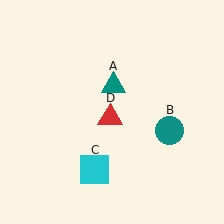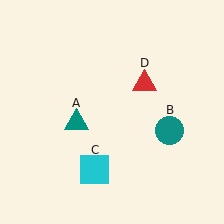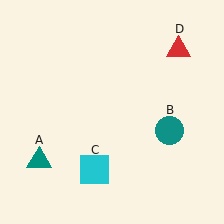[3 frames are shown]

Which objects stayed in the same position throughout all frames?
Teal circle (object B) and cyan square (object C) remained stationary.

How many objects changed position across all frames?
2 objects changed position: teal triangle (object A), red triangle (object D).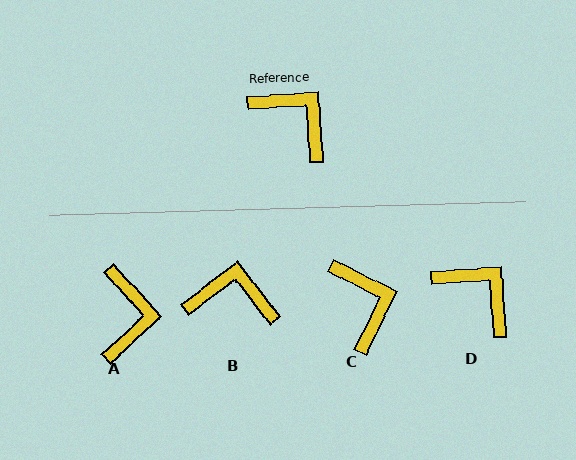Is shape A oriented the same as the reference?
No, it is off by about 51 degrees.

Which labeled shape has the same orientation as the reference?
D.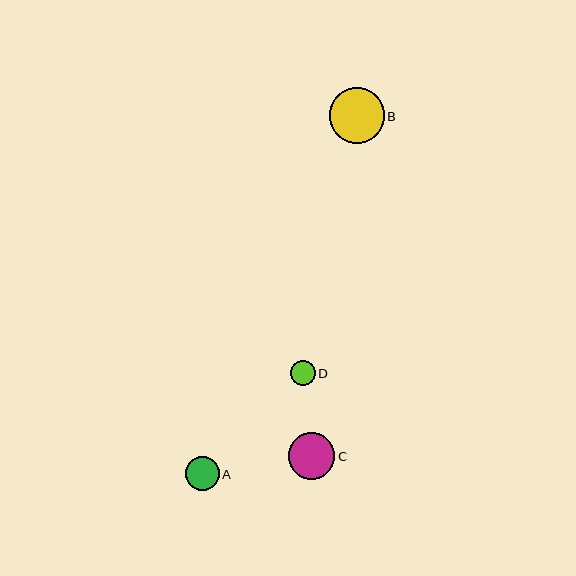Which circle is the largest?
Circle B is the largest with a size of approximately 55 pixels.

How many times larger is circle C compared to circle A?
Circle C is approximately 1.4 times the size of circle A.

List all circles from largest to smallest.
From largest to smallest: B, C, A, D.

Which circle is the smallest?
Circle D is the smallest with a size of approximately 25 pixels.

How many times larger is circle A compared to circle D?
Circle A is approximately 1.3 times the size of circle D.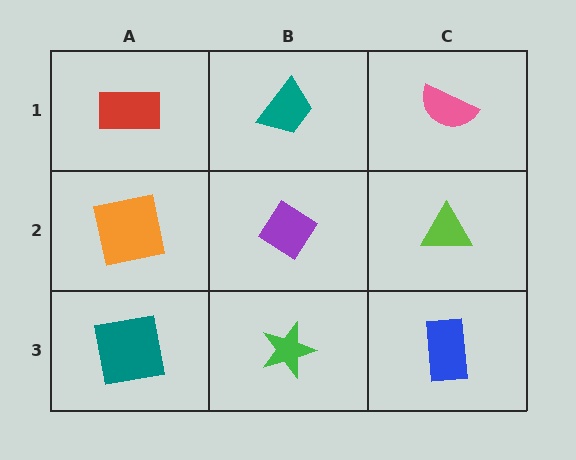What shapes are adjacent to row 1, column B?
A purple diamond (row 2, column B), a red rectangle (row 1, column A), a pink semicircle (row 1, column C).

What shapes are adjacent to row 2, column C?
A pink semicircle (row 1, column C), a blue rectangle (row 3, column C), a purple diamond (row 2, column B).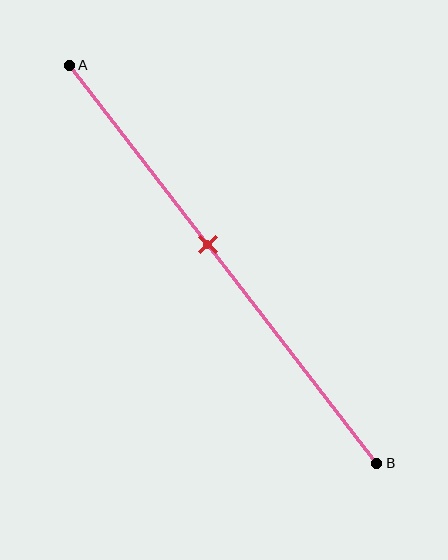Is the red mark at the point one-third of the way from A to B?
No, the mark is at about 45% from A, not at the 33% one-third point.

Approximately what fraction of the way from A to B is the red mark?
The red mark is approximately 45% of the way from A to B.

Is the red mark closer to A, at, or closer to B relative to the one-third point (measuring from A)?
The red mark is closer to point B than the one-third point of segment AB.